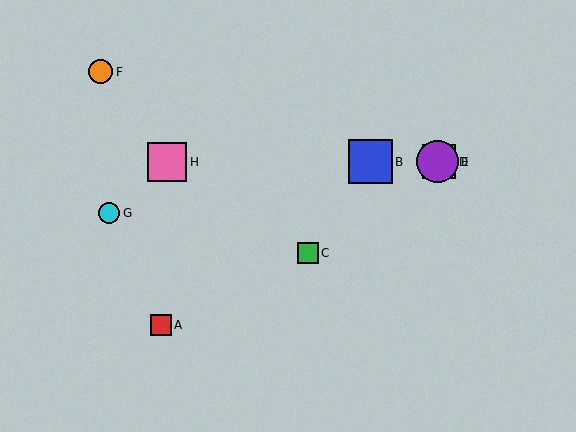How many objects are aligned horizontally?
4 objects (B, D, E, H) are aligned horizontally.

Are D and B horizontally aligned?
Yes, both are at y≈162.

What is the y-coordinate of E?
Object E is at y≈162.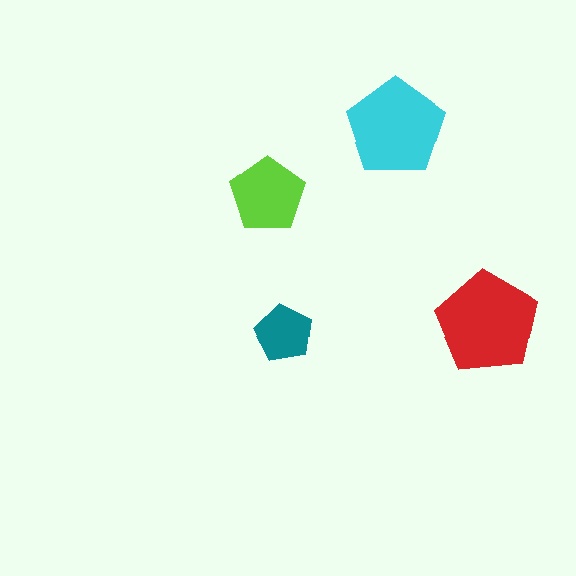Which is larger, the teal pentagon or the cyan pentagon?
The cyan one.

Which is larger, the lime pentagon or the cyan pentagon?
The cyan one.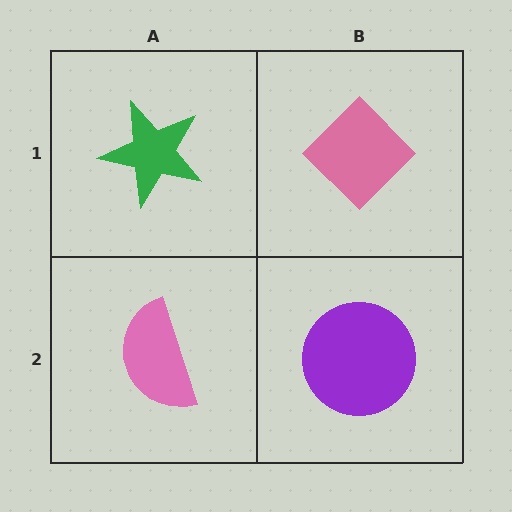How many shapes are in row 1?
2 shapes.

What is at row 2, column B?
A purple circle.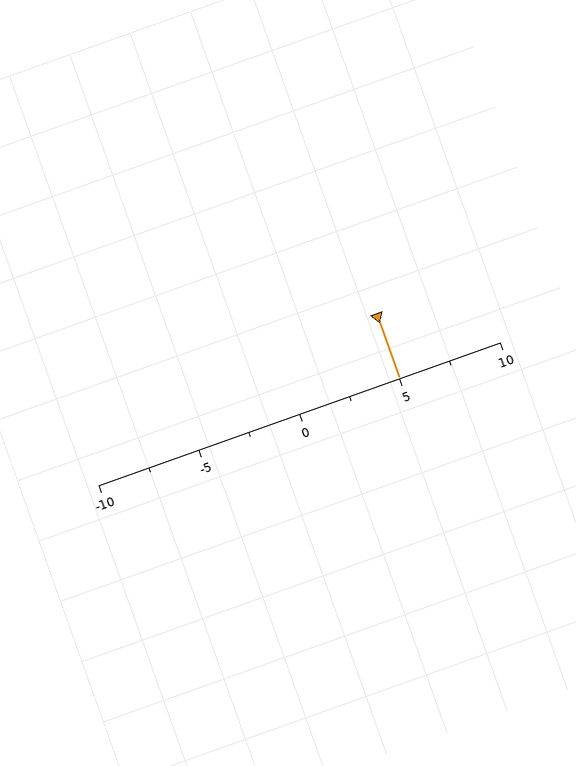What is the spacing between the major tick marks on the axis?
The major ticks are spaced 5 apart.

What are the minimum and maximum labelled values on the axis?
The axis runs from -10 to 10.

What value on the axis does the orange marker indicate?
The marker indicates approximately 5.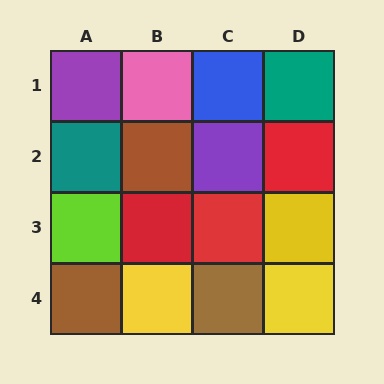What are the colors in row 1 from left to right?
Purple, pink, blue, teal.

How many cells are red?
3 cells are red.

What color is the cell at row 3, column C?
Red.